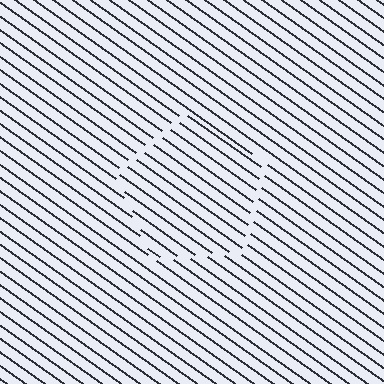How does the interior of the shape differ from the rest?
The interior of the shape contains the same grating, shifted by half a period — the contour is defined by the phase discontinuity where line-ends from the inner and outer gratings abut.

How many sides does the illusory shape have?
5 sides — the line-ends trace a pentagon.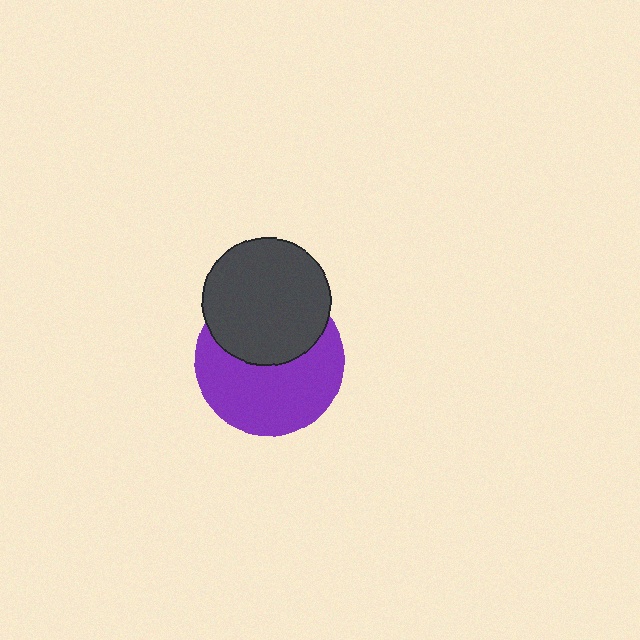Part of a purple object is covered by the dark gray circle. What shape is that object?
It is a circle.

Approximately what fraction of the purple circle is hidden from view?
Roughly 41% of the purple circle is hidden behind the dark gray circle.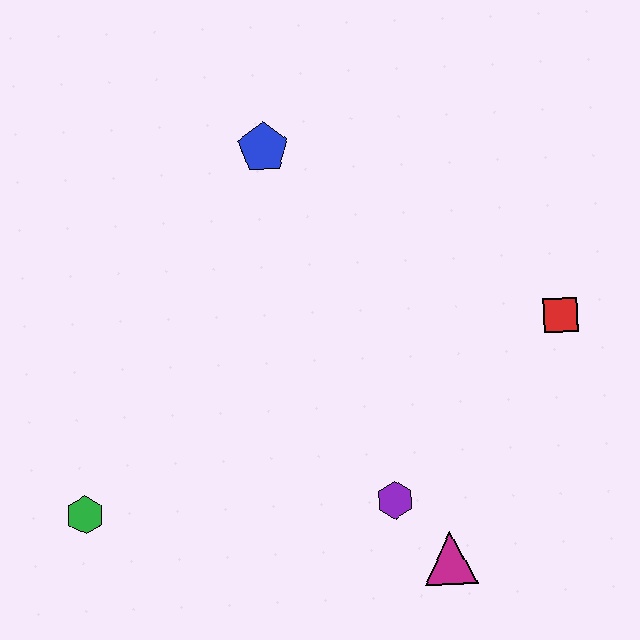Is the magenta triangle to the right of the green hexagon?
Yes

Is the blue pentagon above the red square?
Yes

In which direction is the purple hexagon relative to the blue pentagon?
The purple hexagon is below the blue pentagon.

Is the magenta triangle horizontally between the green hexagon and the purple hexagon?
No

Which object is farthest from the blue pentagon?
The magenta triangle is farthest from the blue pentagon.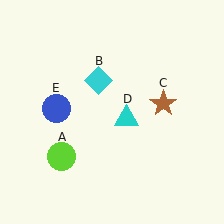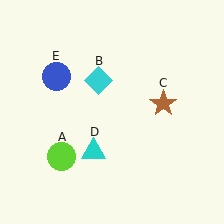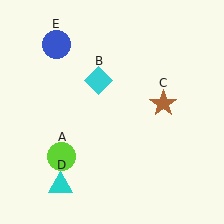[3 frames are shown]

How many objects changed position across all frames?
2 objects changed position: cyan triangle (object D), blue circle (object E).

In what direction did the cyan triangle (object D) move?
The cyan triangle (object D) moved down and to the left.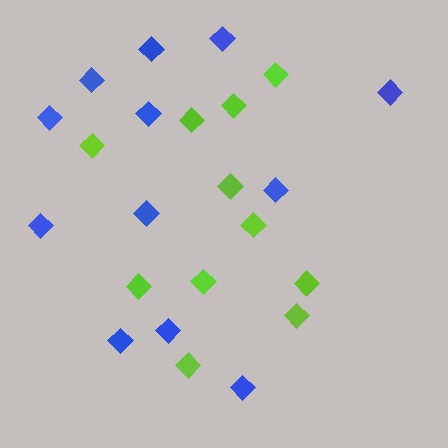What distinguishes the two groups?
There are 2 groups: one group of blue diamonds (12) and one group of lime diamonds (11).